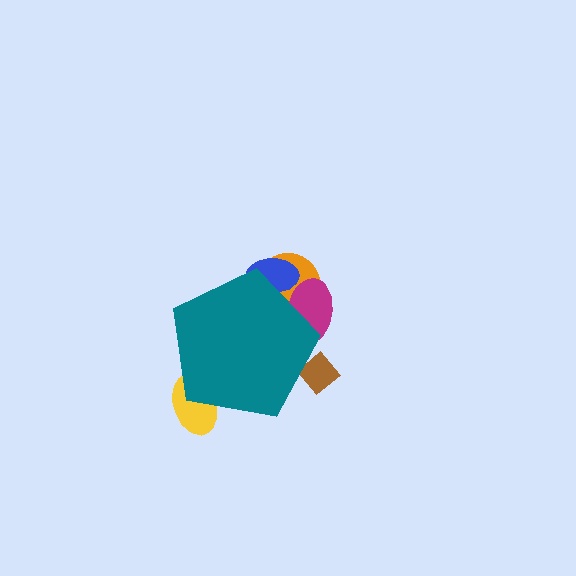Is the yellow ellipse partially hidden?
Yes, the yellow ellipse is partially hidden behind the teal pentagon.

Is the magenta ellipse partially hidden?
Yes, the magenta ellipse is partially hidden behind the teal pentagon.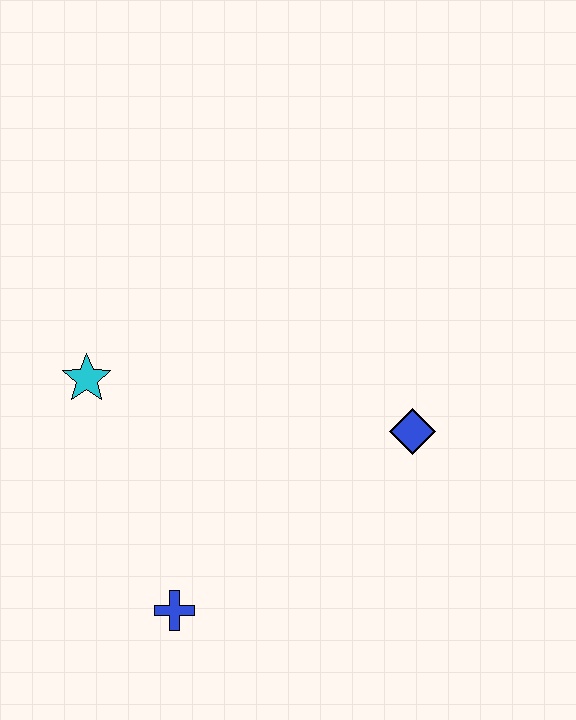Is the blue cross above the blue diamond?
No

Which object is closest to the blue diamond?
The blue cross is closest to the blue diamond.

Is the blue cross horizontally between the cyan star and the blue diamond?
Yes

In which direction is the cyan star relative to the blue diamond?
The cyan star is to the left of the blue diamond.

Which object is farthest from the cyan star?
The blue diamond is farthest from the cyan star.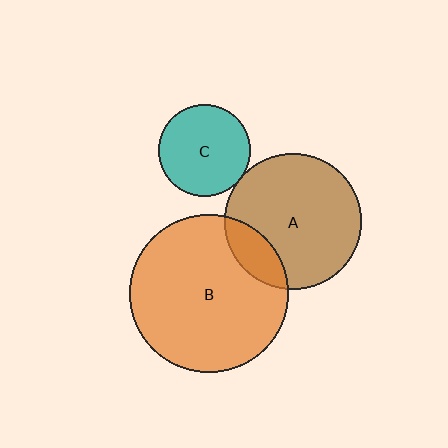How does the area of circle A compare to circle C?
Approximately 2.2 times.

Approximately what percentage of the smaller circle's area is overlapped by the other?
Approximately 15%.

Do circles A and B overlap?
Yes.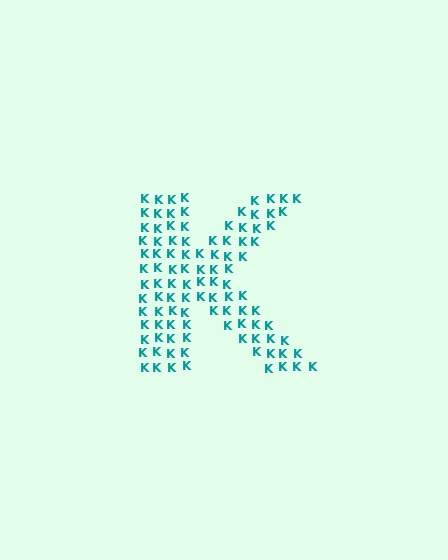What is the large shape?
The large shape is the letter K.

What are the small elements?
The small elements are letter K's.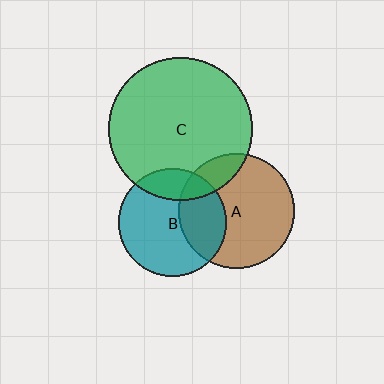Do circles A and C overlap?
Yes.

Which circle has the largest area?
Circle C (green).